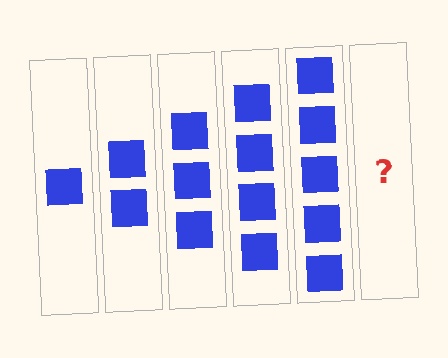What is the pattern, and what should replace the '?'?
The pattern is that each step adds one more square. The '?' should be 6 squares.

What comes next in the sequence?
The next element should be 6 squares.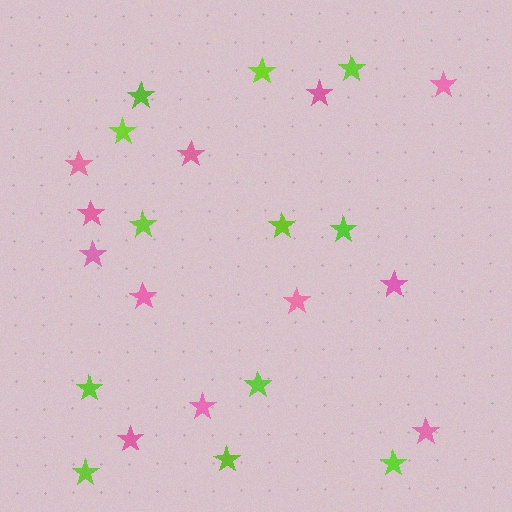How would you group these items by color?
There are 2 groups: one group of lime stars (12) and one group of pink stars (12).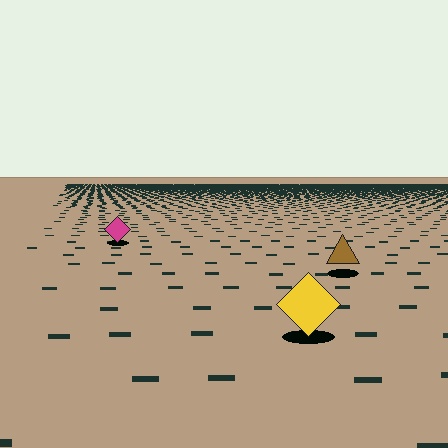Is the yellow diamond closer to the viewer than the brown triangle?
Yes. The yellow diamond is closer — you can tell from the texture gradient: the ground texture is coarser near it.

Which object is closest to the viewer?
The yellow diamond is closest. The texture marks near it are larger and more spread out.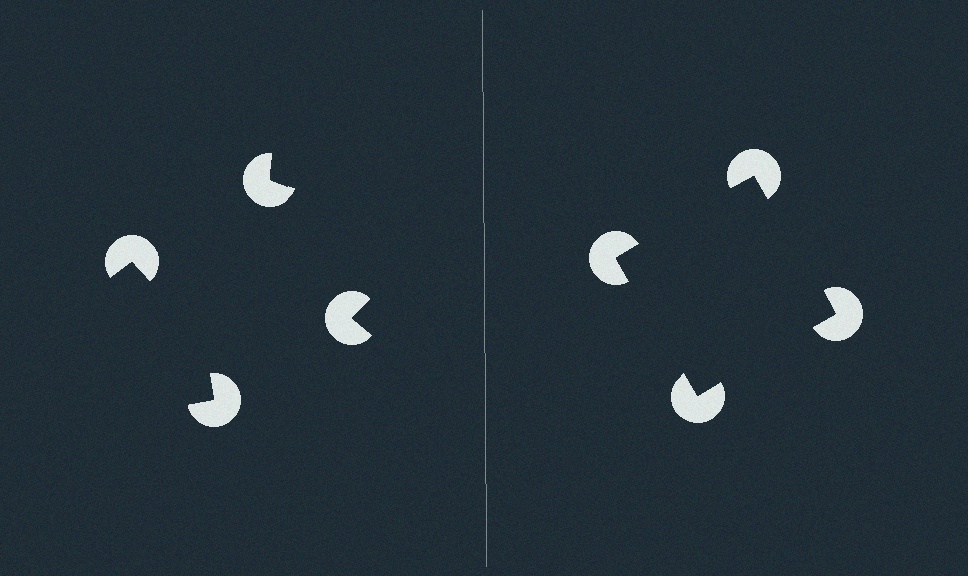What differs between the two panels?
The pac-man discs are positioned identically on both sides; only the wedge orientations differ. On the right they align to a square; on the left they are misaligned.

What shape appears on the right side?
An illusory square.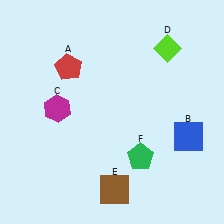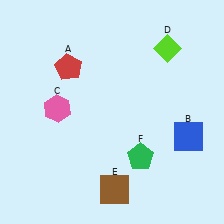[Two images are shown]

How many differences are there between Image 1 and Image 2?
There is 1 difference between the two images.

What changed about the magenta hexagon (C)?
In Image 1, C is magenta. In Image 2, it changed to pink.